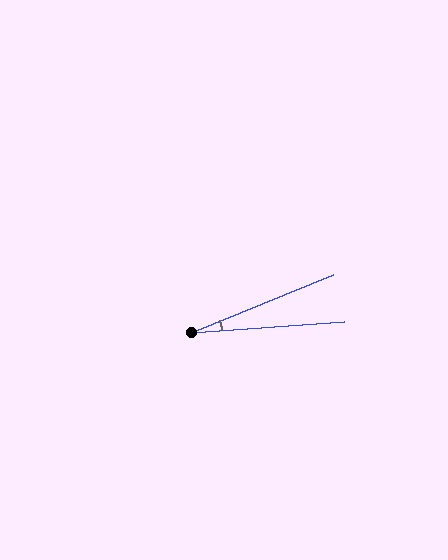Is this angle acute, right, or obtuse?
It is acute.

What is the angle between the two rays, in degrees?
Approximately 18 degrees.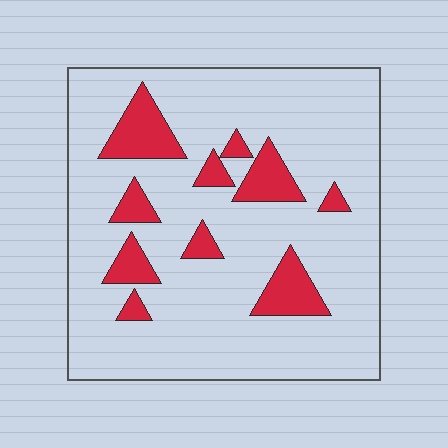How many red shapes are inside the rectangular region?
10.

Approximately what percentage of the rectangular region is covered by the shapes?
Approximately 15%.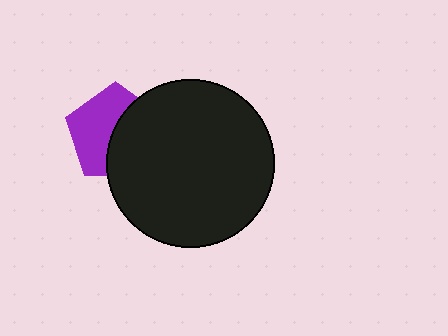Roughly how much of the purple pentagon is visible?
About half of it is visible (roughly 51%).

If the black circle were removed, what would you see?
You would see the complete purple pentagon.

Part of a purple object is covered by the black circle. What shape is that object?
It is a pentagon.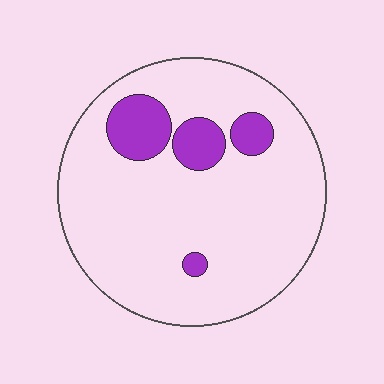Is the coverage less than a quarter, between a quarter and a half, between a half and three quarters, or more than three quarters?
Less than a quarter.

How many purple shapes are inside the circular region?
4.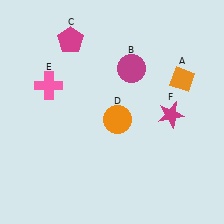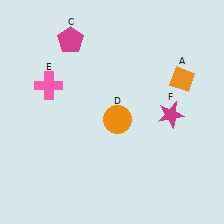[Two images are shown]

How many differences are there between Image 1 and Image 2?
There is 1 difference between the two images.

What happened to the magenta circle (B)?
The magenta circle (B) was removed in Image 2. It was in the top-right area of Image 1.